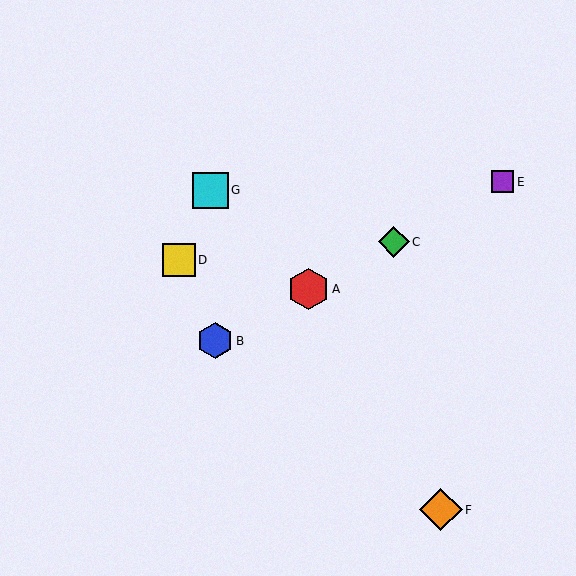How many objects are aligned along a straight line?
4 objects (A, B, C, E) are aligned along a straight line.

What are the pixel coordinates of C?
Object C is at (394, 242).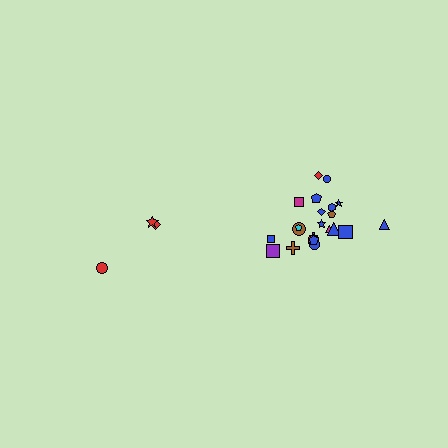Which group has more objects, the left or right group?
The right group.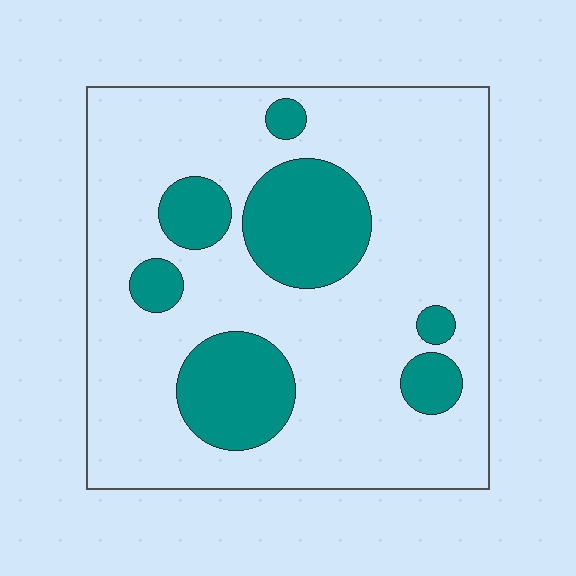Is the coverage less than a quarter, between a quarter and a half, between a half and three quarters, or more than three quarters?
Less than a quarter.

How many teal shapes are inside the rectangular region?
7.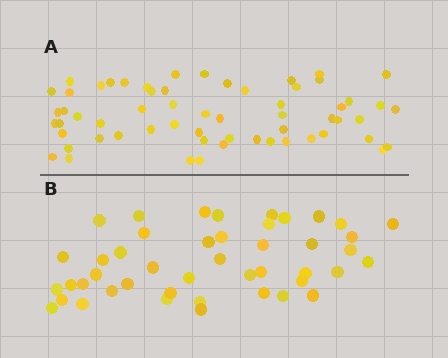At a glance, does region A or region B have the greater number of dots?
Region A (the top region) has more dots.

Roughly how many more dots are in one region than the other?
Region A has approximately 15 more dots than region B.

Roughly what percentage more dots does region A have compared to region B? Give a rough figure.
About 35% more.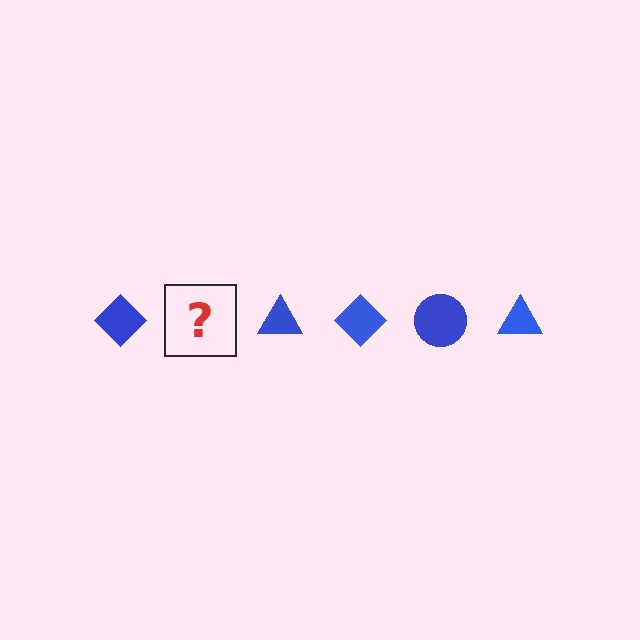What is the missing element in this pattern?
The missing element is a blue circle.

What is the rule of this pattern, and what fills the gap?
The rule is that the pattern cycles through diamond, circle, triangle shapes in blue. The gap should be filled with a blue circle.